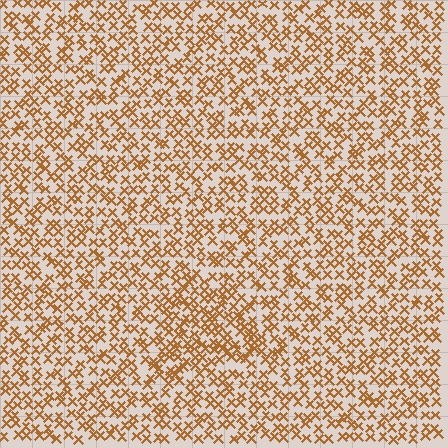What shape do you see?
I see a triangle.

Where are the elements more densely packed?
The elements are more densely packed inside the triangle boundary.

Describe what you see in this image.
The image contains small brown elements arranged at two different densities. A triangle-shaped region is visible where the elements are more densely packed than the surrounding area.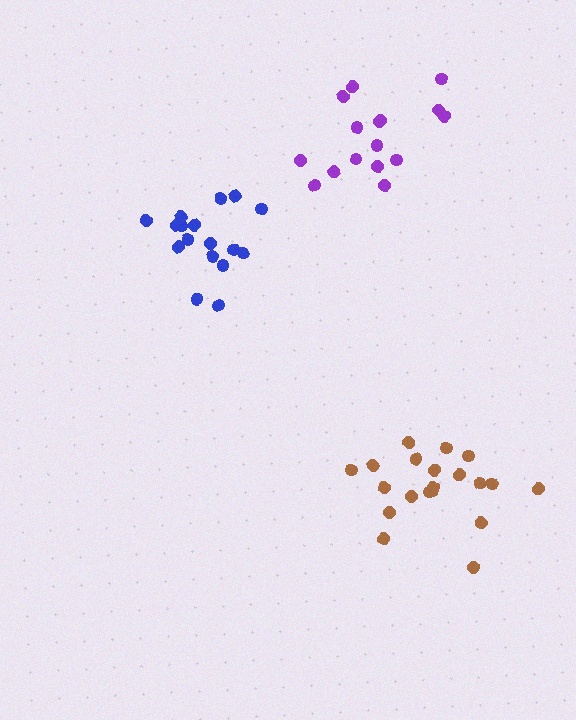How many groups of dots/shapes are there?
There are 3 groups.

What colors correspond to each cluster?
The clusters are colored: purple, brown, blue.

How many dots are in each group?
Group 1: 16 dots, Group 2: 20 dots, Group 3: 17 dots (53 total).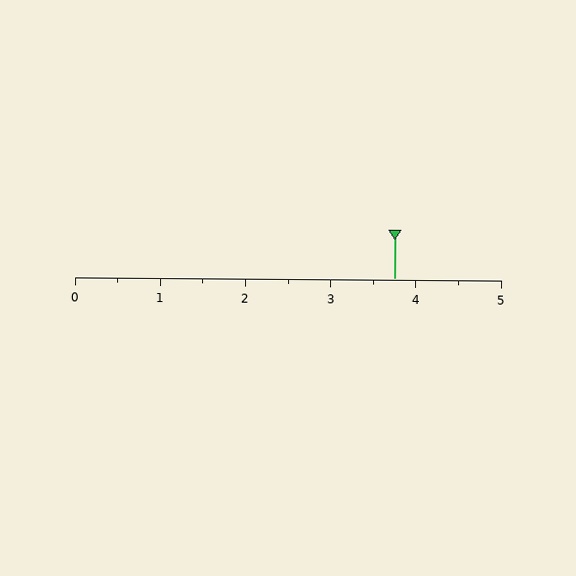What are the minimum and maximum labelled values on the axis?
The axis runs from 0 to 5.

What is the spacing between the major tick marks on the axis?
The major ticks are spaced 1 apart.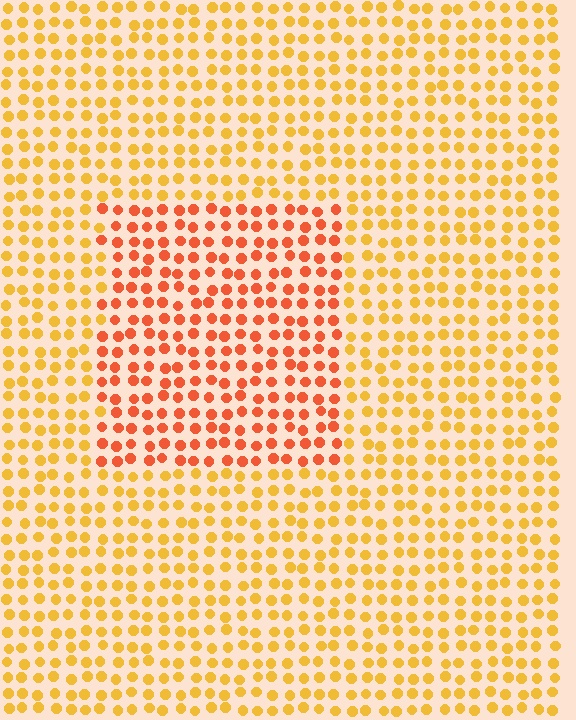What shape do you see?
I see a rectangle.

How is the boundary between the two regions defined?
The boundary is defined purely by a slight shift in hue (about 32 degrees). Spacing, size, and orientation are identical on both sides.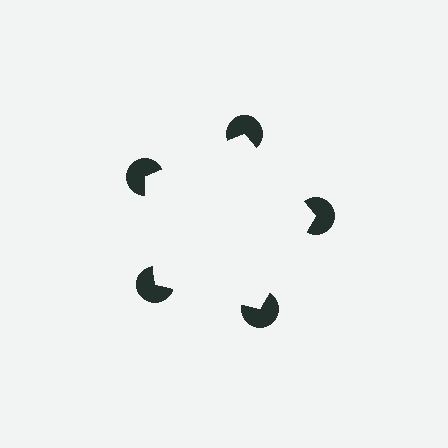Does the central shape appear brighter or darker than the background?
It typically appears slightly brighter than the background, even though no actual brightness change is drawn.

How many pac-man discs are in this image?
There are 5 — one at each vertex of the illusory pentagon.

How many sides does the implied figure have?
5 sides.